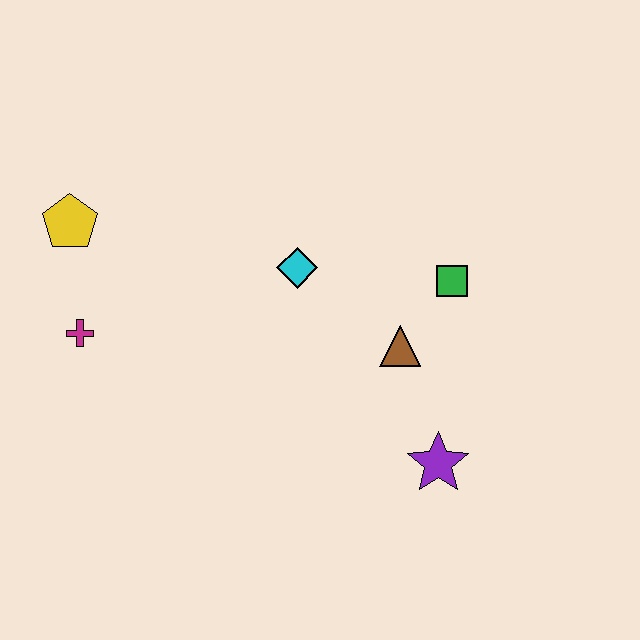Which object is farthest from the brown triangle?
The yellow pentagon is farthest from the brown triangle.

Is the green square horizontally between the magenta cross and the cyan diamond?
No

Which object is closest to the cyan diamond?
The brown triangle is closest to the cyan diamond.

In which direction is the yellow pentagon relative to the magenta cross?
The yellow pentagon is above the magenta cross.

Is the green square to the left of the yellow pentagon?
No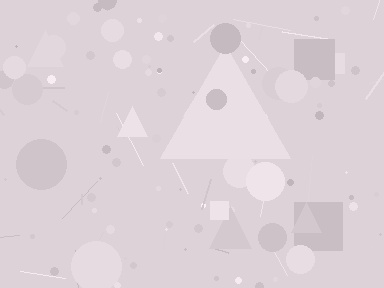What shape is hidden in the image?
A triangle is hidden in the image.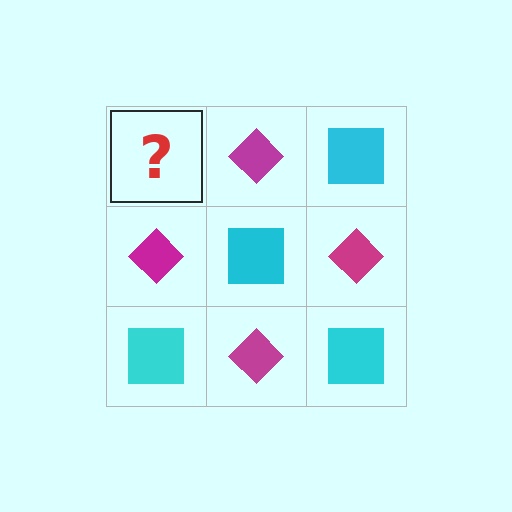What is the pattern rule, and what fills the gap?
The rule is that it alternates cyan square and magenta diamond in a checkerboard pattern. The gap should be filled with a cyan square.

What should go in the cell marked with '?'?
The missing cell should contain a cyan square.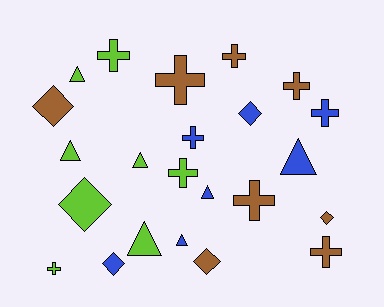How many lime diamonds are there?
There is 1 lime diamond.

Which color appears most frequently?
Lime, with 8 objects.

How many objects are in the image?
There are 23 objects.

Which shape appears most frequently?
Cross, with 10 objects.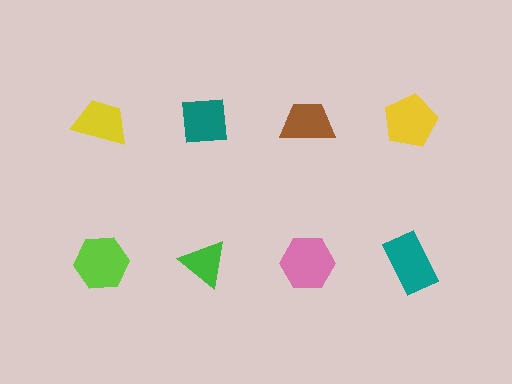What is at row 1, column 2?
A teal square.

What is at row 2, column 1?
A lime hexagon.